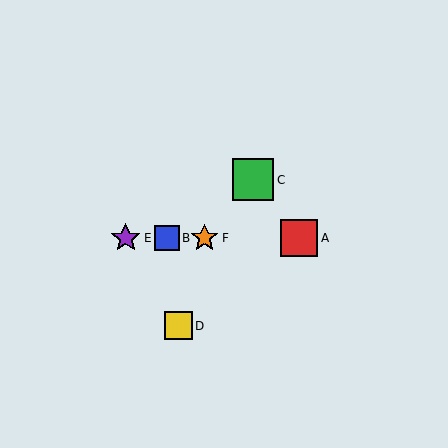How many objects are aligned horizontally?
4 objects (A, B, E, F) are aligned horizontally.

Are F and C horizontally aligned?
No, F is at y≈238 and C is at y≈180.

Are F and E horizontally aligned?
Yes, both are at y≈238.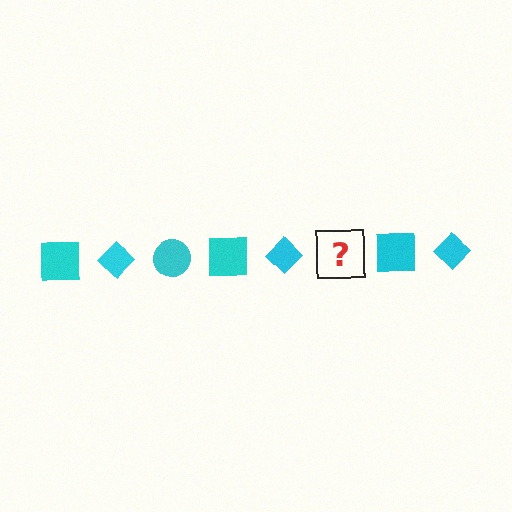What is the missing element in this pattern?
The missing element is a cyan circle.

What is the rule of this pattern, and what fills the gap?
The rule is that the pattern cycles through square, diamond, circle shapes in cyan. The gap should be filled with a cyan circle.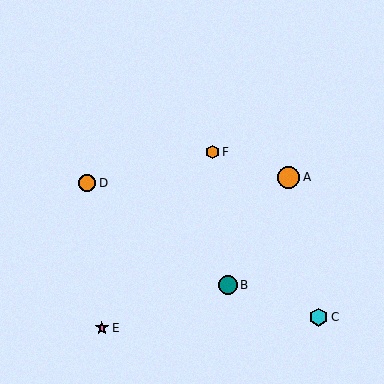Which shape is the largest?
The orange circle (labeled A) is the largest.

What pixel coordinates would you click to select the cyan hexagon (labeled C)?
Click at (319, 317) to select the cyan hexagon C.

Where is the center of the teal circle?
The center of the teal circle is at (228, 285).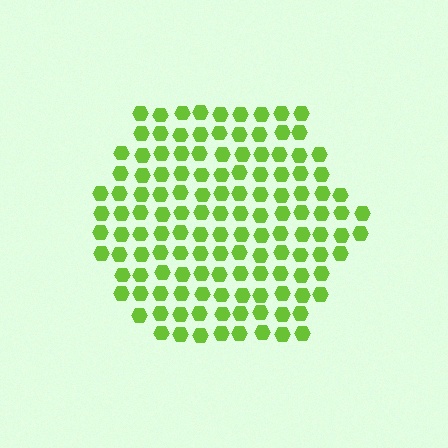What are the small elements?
The small elements are hexagons.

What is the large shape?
The large shape is a hexagon.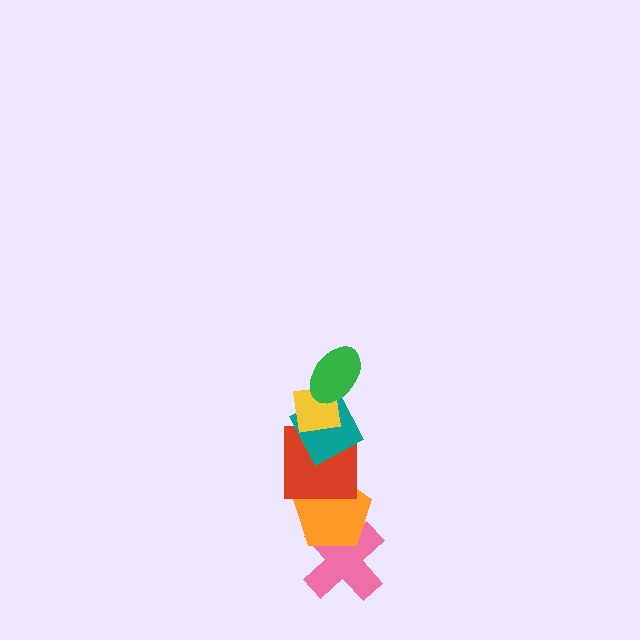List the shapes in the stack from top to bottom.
From top to bottom: the green ellipse, the yellow square, the teal diamond, the red square, the orange pentagon, the pink cross.